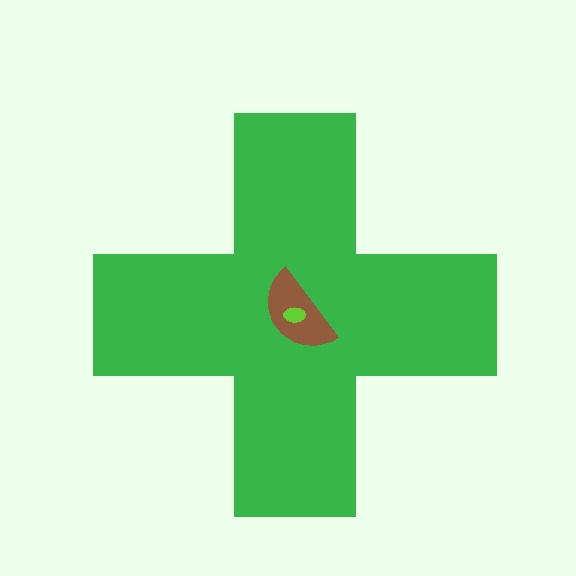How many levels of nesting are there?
3.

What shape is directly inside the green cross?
The brown semicircle.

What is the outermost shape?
The green cross.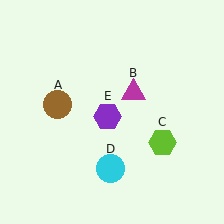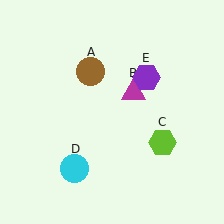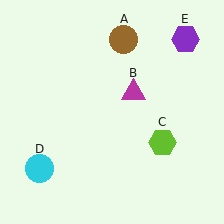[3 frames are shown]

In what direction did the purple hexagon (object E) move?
The purple hexagon (object E) moved up and to the right.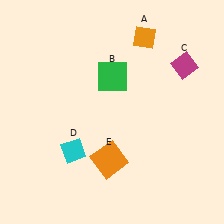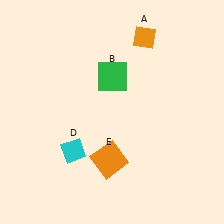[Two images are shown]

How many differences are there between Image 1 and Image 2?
There is 1 difference between the two images.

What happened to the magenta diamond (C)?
The magenta diamond (C) was removed in Image 2. It was in the top-right area of Image 1.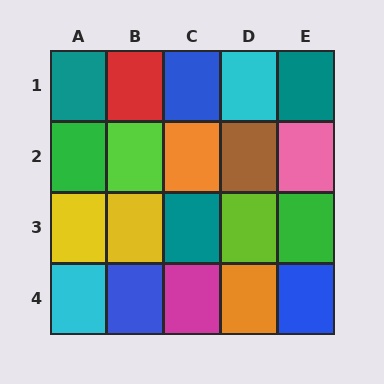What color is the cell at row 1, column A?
Teal.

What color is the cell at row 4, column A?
Cyan.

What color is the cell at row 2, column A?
Green.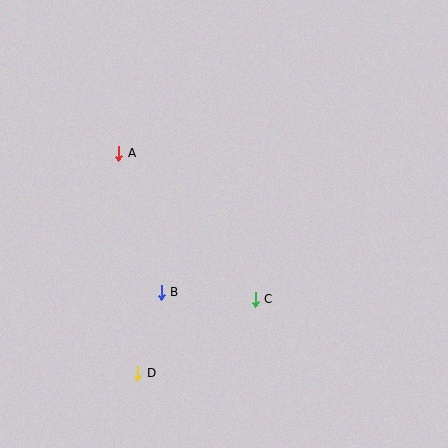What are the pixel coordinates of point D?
Point D is at (138, 373).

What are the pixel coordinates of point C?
Point C is at (255, 299).